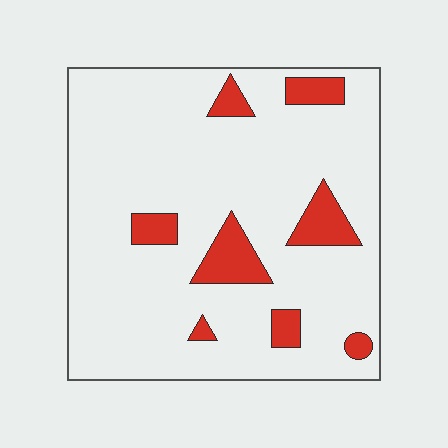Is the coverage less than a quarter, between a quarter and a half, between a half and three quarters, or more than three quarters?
Less than a quarter.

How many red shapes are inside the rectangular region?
8.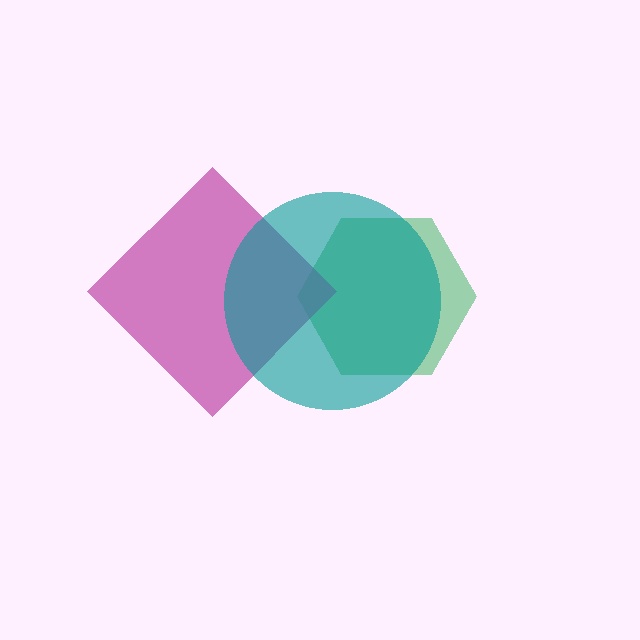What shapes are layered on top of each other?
The layered shapes are: a green hexagon, a magenta diamond, a teal circle.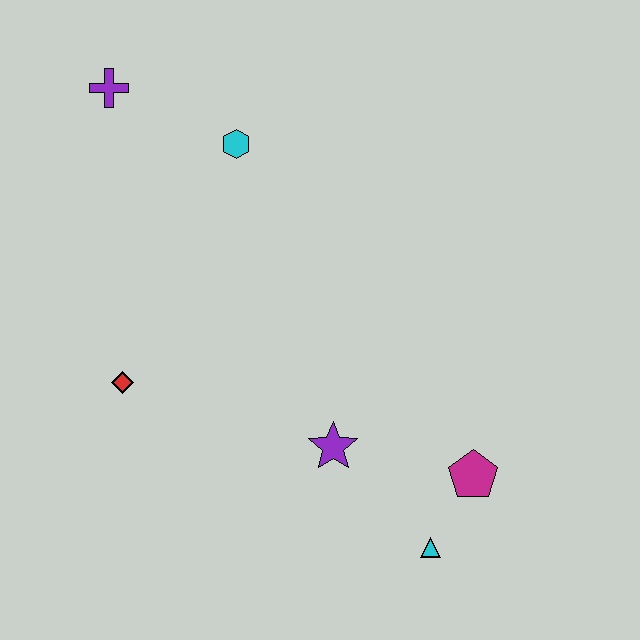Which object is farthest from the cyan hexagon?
The cyan triangle is farthest from the cyan hexagon.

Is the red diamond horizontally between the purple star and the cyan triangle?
No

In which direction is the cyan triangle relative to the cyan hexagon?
The cyan triangle is below the cyan hexagon.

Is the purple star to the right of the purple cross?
Yes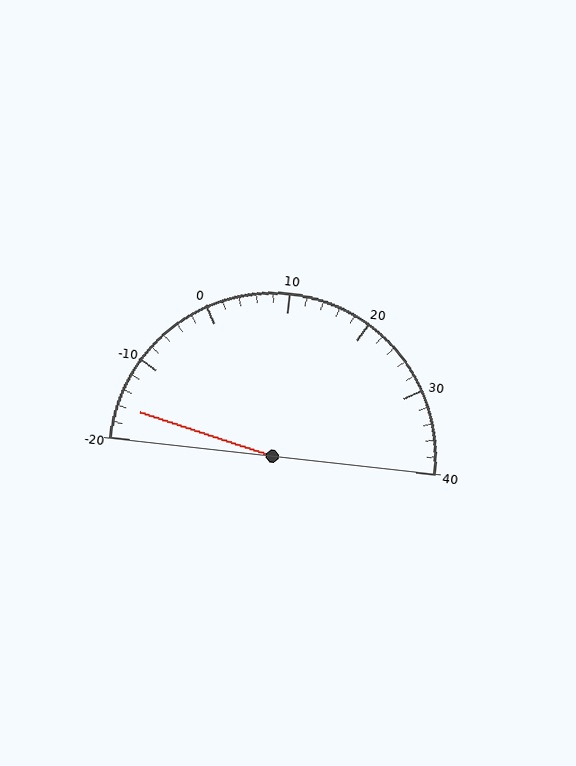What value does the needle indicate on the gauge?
The needle indicates approximately -16.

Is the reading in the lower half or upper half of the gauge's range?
The reading is in the lower half of the range (-20 to 40).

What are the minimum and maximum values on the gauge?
The gauge ranges from -20 to 40.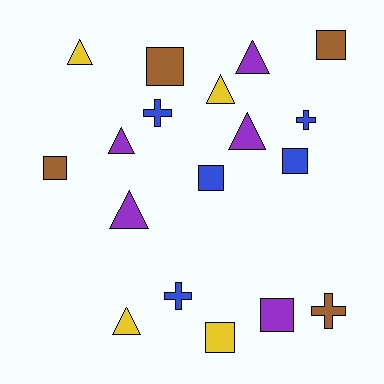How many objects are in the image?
There are 18 objects.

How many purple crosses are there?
There are no purple crosses.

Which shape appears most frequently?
Triangle, with 7 objects.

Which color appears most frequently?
Purple, with 5 objects.